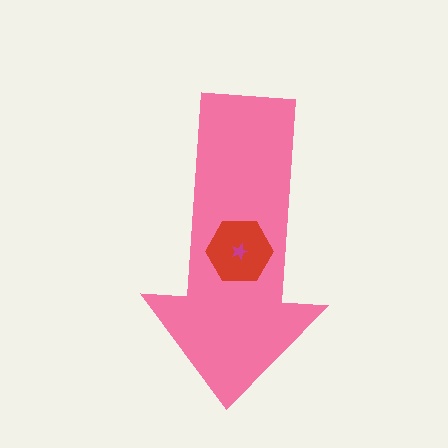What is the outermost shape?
The pink arrow.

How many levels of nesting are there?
3.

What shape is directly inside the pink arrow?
The red hexagon.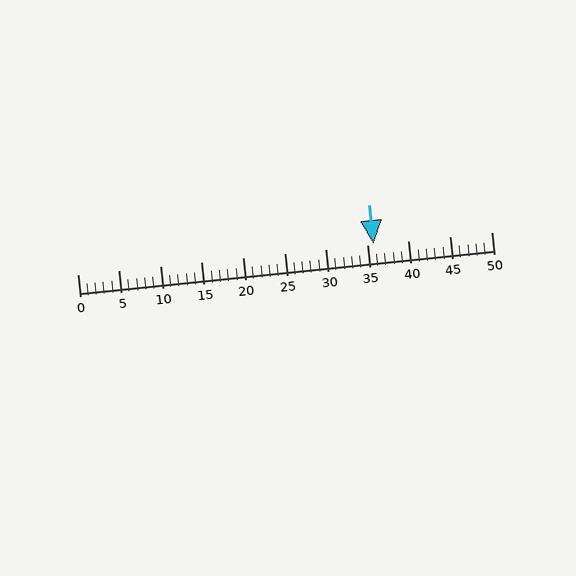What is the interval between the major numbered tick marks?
The major tick marks are spaced 5 units apart.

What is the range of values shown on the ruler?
The ruler shows values from 0 to 50.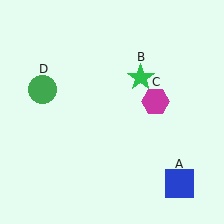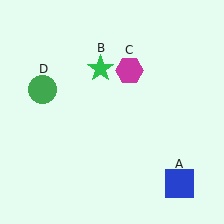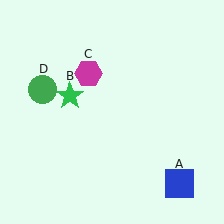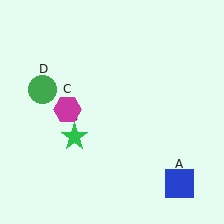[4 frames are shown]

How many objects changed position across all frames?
2 objects changed position: green star (object B), magenta hexagon (object C).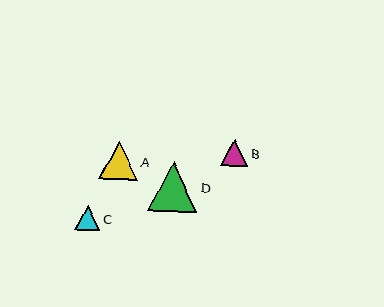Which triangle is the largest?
Triangle D is the largest with a size of approximately 50 pixels.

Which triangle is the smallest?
Triangle C is the smallest with a size of approximately 25 pixels.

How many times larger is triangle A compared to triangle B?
Triangle A is approximately 1.4 times the size of triangle B.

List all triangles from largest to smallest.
From largest to smallest: D, A, B, C.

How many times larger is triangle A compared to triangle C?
Triangle A is approximately 1.5 times the size of triangle C.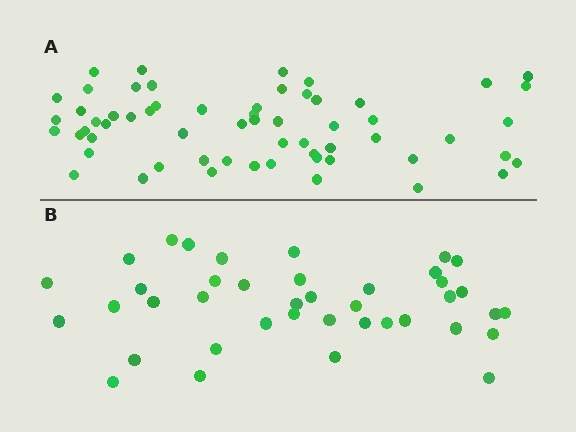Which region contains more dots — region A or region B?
Region A (the top region) has more dots.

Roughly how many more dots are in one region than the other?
Region A has approximately 20 more dots than region B.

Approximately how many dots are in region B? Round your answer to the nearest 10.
About 40 dots.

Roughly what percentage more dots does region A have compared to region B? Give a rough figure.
About 50% more.